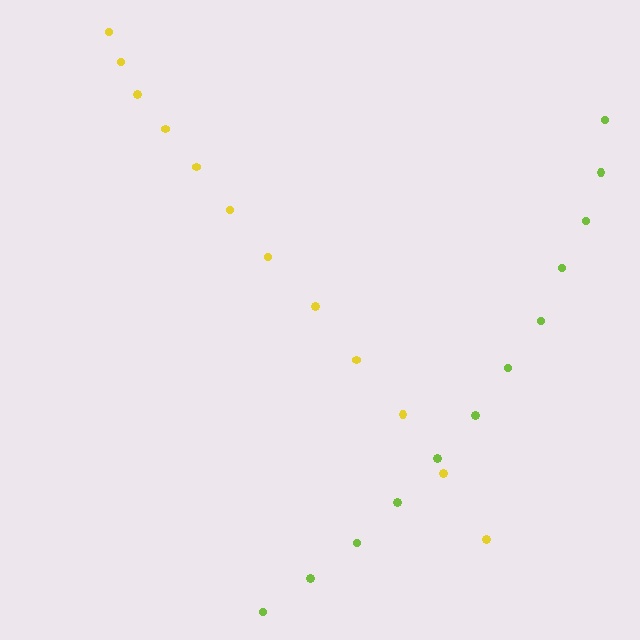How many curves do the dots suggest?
There are 2 distinct paths.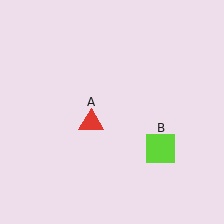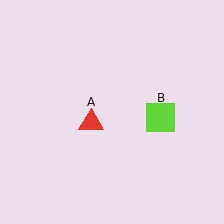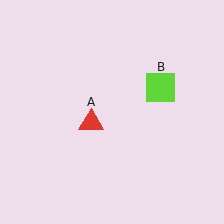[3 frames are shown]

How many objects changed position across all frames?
1 object changed position: lime square (object B).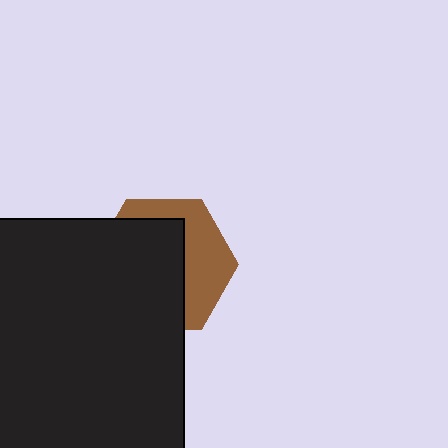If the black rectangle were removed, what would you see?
You would see the complete brown hexagon.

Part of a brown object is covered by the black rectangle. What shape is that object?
It is a hexagon.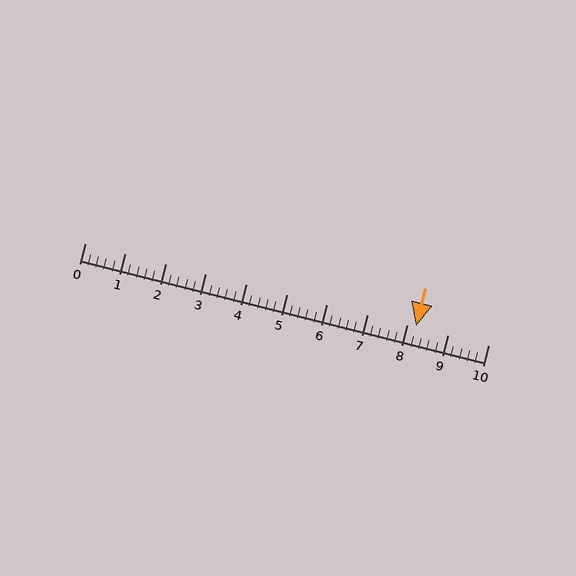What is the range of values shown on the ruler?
The ruler shows values from 0 to 10.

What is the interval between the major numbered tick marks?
The major tick marks are spaced 1 units apart.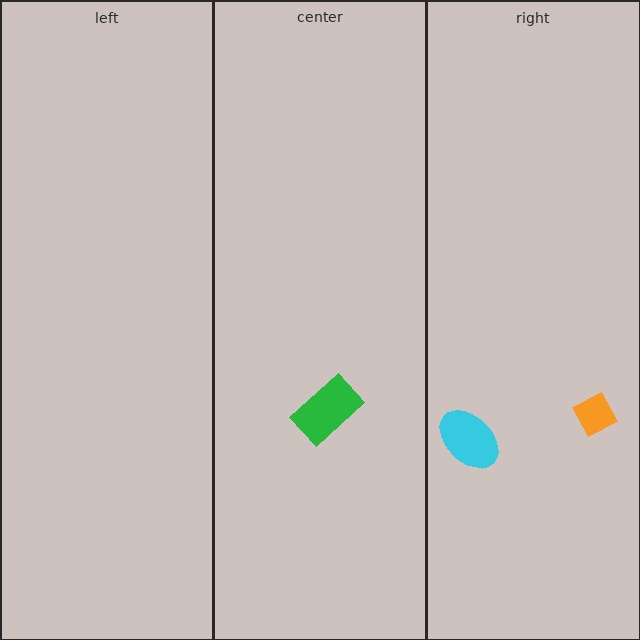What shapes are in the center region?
The green rectangle.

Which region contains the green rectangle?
The center region.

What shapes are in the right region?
The cyan ellipse, the orange diamond.